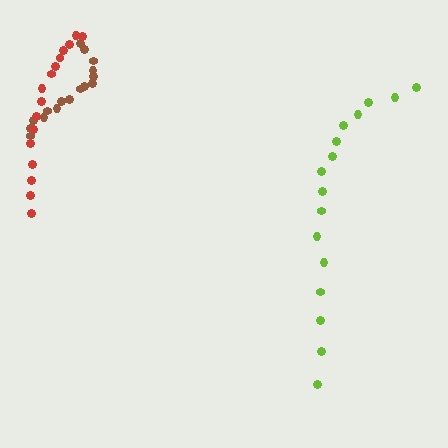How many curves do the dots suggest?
There are 3 distinct paths.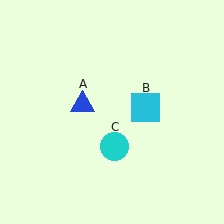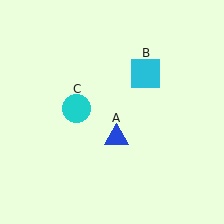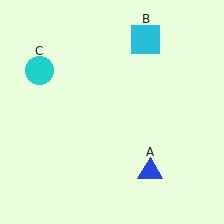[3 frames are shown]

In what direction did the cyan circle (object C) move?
The cyan circle (object C) moved up and to the left.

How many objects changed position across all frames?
3 objects changed position: blue triangle (object A), cyan square (object B), cyan circle (object C).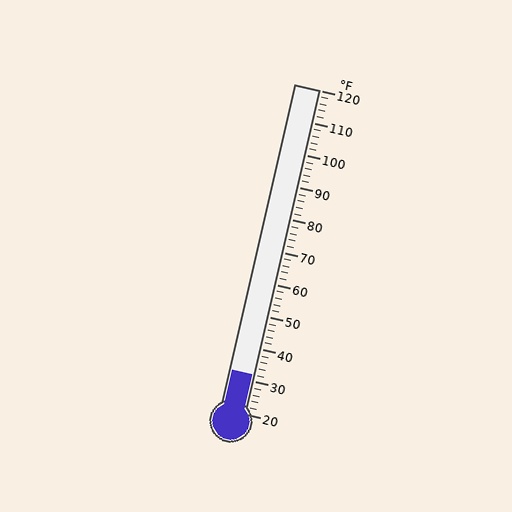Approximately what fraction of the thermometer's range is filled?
The thermometer is filled to approximately 10% of its range.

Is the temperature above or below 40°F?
The temperature is below 40°F.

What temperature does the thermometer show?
The thermometer shows approximately 32°F.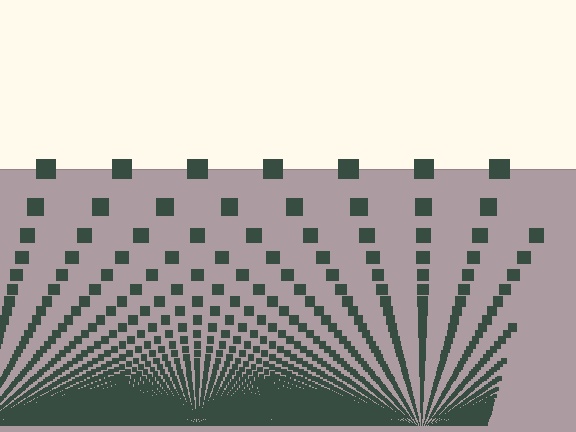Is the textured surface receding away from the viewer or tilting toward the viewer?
The surface appears to tilt toward the viewer. Texture elements get larger and sparser toward the top.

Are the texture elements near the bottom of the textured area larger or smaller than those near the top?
Smaller. The gradient is inverted — elements near the bottom are smaller and denser.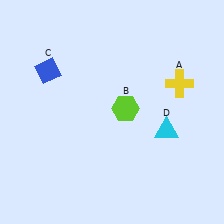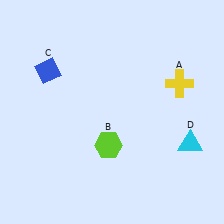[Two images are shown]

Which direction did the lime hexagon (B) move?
The lime hexagon (B) moved down.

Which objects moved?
The objects that moved are: the lime hexagon (B), the cyan triangle (D).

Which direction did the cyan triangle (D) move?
The cyan triangle (D) moved right.